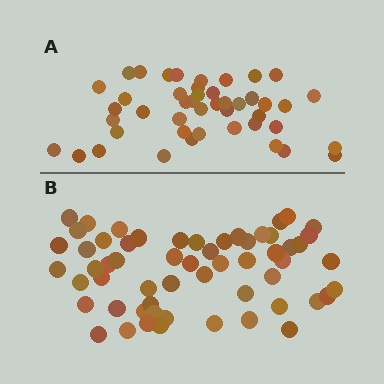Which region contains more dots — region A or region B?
Region B (the bottom region) has more dots.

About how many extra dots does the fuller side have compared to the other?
Region B has approximately 15 more dots than region A.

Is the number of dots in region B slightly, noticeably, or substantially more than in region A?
Region B has noticeably more, but not dramatically so. The ratio is roughly 1.3 to 1.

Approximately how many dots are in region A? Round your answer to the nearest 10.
About 40 dots. (The exact count is 45, which rounds to 40.)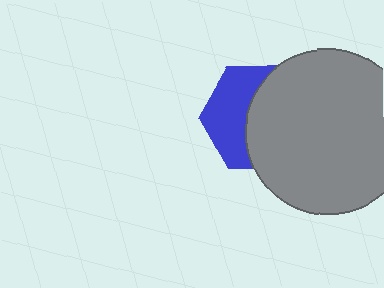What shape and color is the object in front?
The object in front is a gray circle.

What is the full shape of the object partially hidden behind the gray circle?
The partially hidden object is a blue hexagon.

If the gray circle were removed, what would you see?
You would see the complete blue hexagon.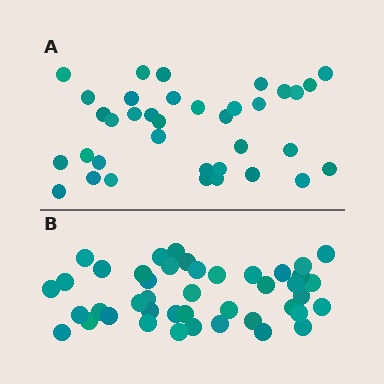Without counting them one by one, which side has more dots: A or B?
Region B (the bottom region) has more dots.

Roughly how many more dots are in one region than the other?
Region B has roughly 8 or so more dots than region A.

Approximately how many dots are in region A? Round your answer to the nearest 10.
About 40 dots. (The exact count is 36, which rounds to 40.)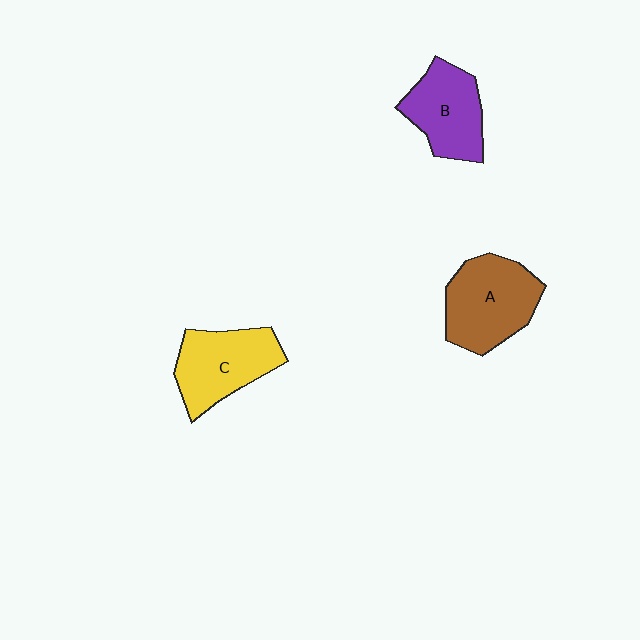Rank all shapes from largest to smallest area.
From largest to smallest: A (brown), C (yellow), B (purple).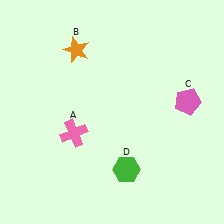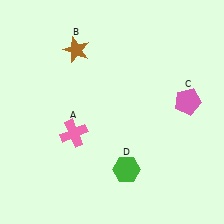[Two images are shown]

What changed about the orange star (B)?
In Image 1, B is orange. In Image 2, it changed to brown.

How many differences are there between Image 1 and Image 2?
There is 1 difference between the two images.